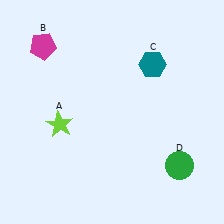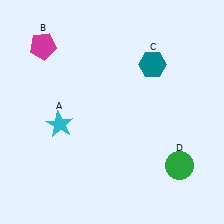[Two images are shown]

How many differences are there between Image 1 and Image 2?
There is 1 difference between the two images.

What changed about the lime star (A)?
In Image 1, A is lime. In Image 2, it changed to cyan.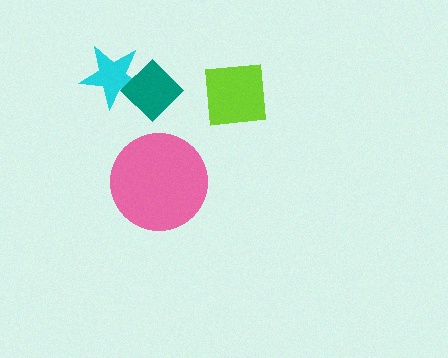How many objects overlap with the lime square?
0 objects overlap with the lime square.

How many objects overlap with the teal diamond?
1 object overlaps with the teal diamond.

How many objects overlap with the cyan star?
1 object overlaps with the cyan star.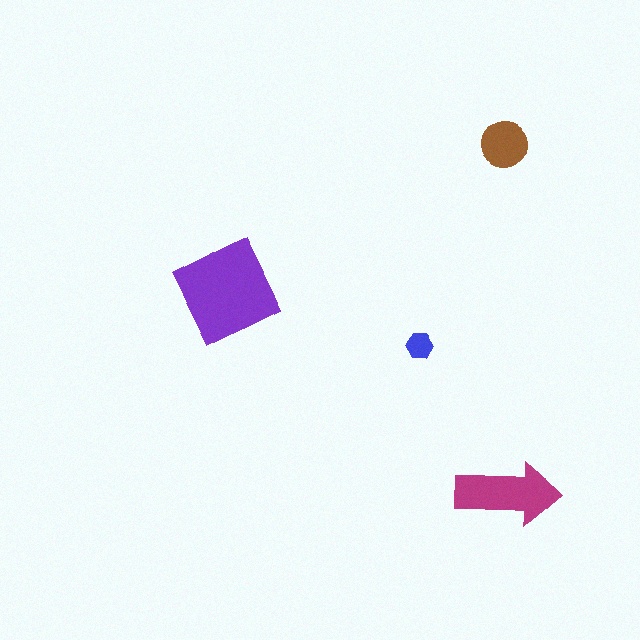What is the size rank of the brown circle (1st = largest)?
3rd.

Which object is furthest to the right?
The magenta arrow is rightmost.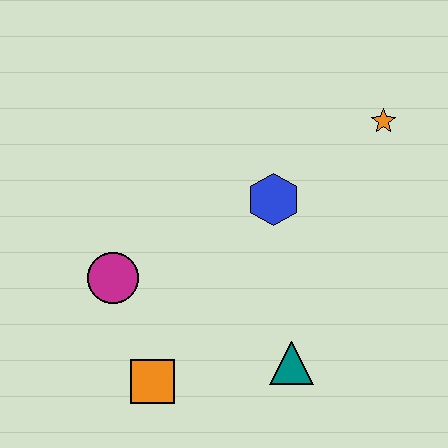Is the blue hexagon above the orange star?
No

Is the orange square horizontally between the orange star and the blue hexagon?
No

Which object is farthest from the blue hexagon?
The orange square is farthest from the blue hexagon.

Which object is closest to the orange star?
The blue hexagon is closest to the orange star.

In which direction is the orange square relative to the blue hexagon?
The orange square is below the blue hexagon.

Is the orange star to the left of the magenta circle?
No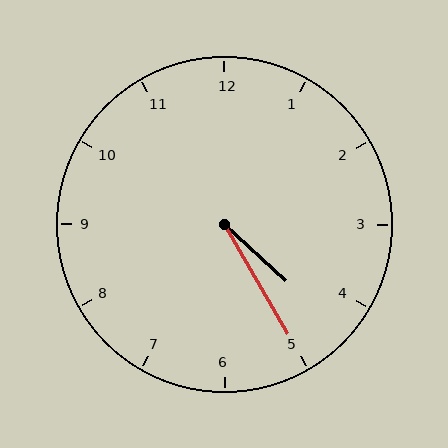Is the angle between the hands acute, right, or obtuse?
It is acute.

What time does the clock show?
4:25.